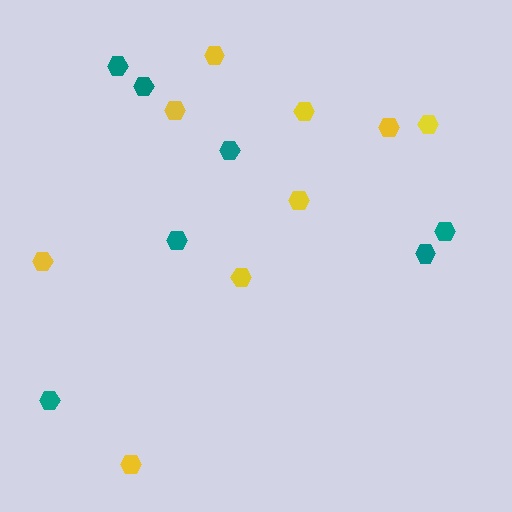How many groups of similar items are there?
There are 2 groups: one group of yellow hexagons (9) and one group of teal hexagons (7).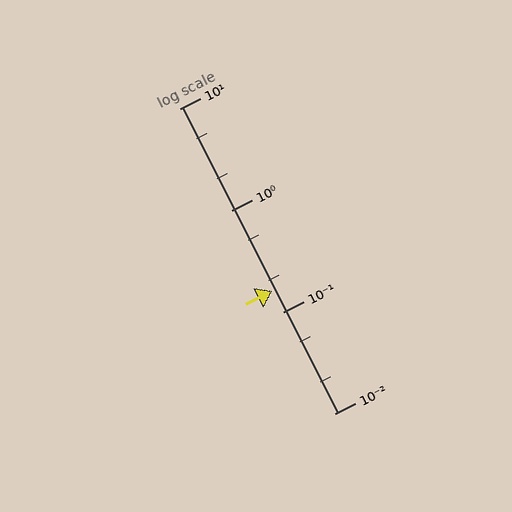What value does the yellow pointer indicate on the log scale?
The pointer indicates approximately 0.16.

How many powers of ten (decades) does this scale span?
The scale spans 3 decades, from 0.01 to 10.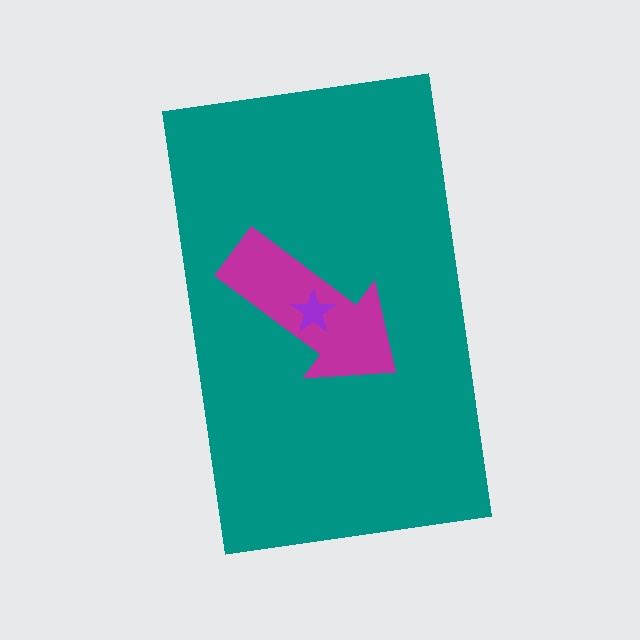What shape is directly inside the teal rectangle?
The magenta arrow.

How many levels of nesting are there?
3.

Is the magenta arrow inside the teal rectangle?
Yes.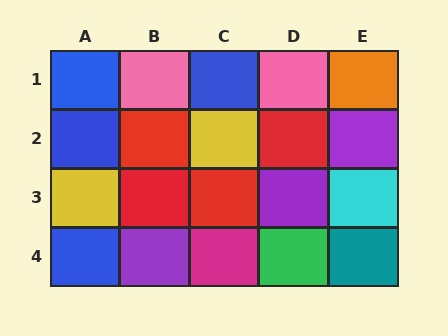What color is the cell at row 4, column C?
Magenta.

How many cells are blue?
4 cells are blue.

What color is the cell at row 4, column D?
Green.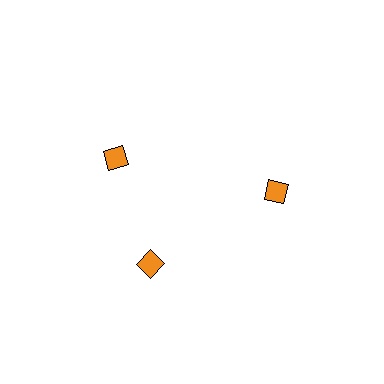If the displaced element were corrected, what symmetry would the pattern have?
It would have 3-fold rotational symmetry — the pattern would map onto itself every 120 degrees.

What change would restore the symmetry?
The symmetry would be restored by rotating it back into even spacing with its neighbors so that all 3 diamonds sit at equal angles and equal distance from the center.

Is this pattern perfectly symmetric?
No. The 3 orange diamonds are arranged in a ring, but one element near the 11 o'clock position is rotated out of alignment along the ring, breaking the 3-fold rotational symmetry.